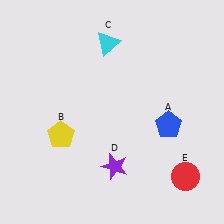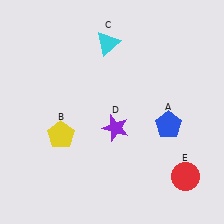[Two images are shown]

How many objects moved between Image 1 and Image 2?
1 object moved between the two images.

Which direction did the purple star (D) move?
The purple star (D) moved up.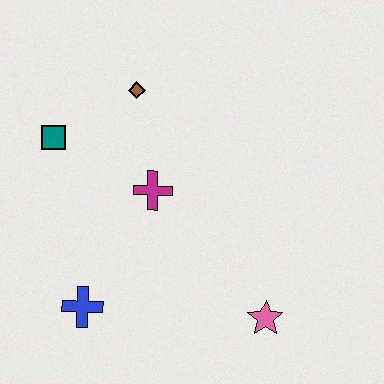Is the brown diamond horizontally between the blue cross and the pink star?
Yes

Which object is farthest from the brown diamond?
The pink star is farthest from the brown diamond.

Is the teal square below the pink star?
No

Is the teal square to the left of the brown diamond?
Yes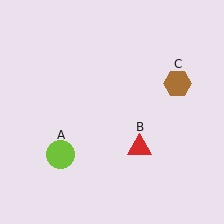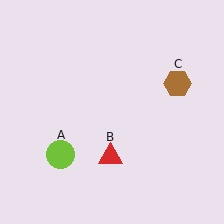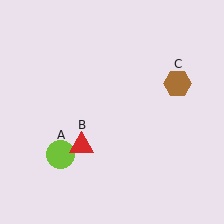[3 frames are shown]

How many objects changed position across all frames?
1 object changed position: red triangle (object B).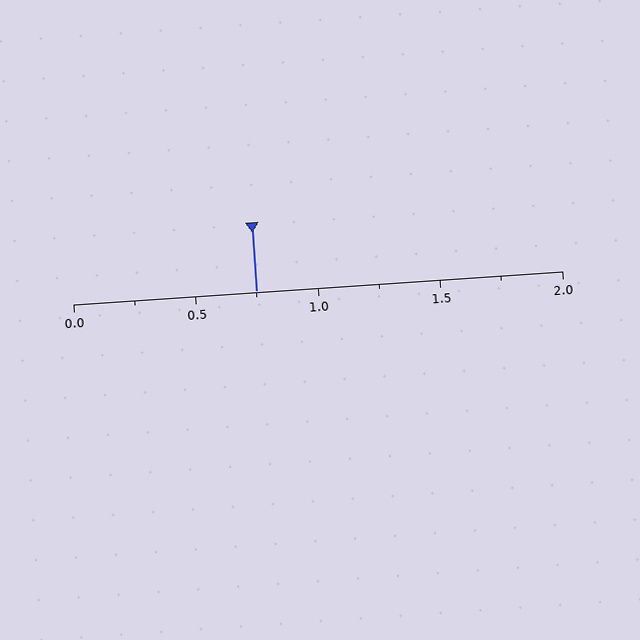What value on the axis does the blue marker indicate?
The marker indicates approximately 0.75.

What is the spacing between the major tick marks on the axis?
The major ticks are spaced 0.5 apart.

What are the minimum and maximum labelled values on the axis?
The axis runs from 0.0 to 2.0.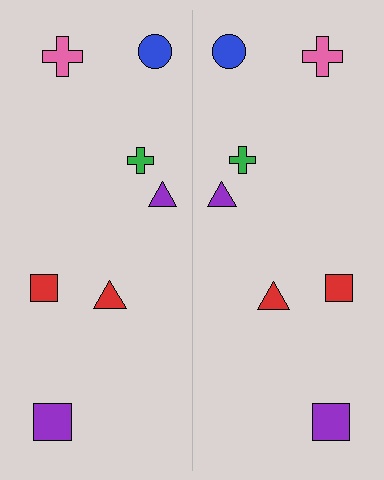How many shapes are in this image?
There are 14 shapes in this image.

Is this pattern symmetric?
Yes, this pattern has bilateral (reflection) symmetry.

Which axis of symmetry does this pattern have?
The pattern has a vertical axis of symmetry running through the center of the image.